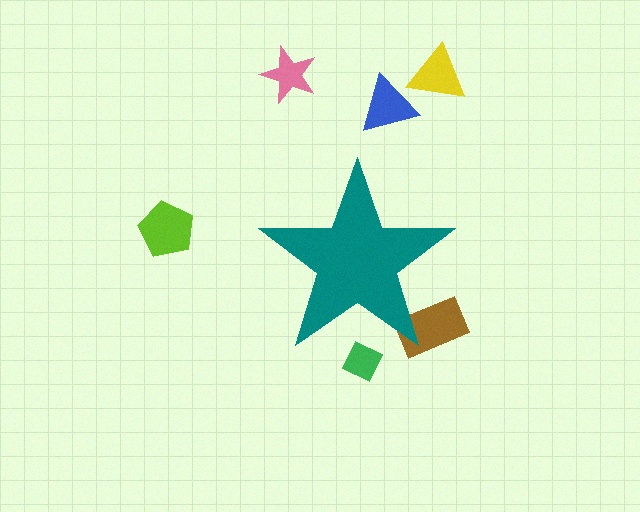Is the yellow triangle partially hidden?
No, the yellow triangle is fully visible.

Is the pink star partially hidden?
No, the pink star is fully visible.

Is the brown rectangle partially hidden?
Yes, the brown rectangle is partially hidden behind the teal star.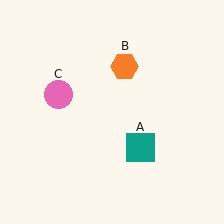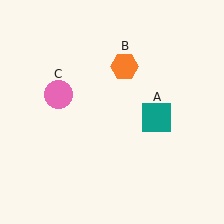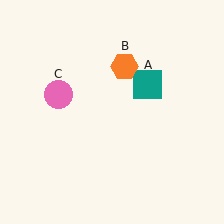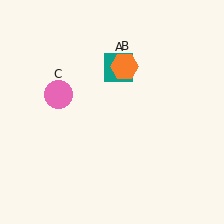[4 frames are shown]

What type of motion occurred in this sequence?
The teal square (object A) rotated counterclockwise around the center of the scene.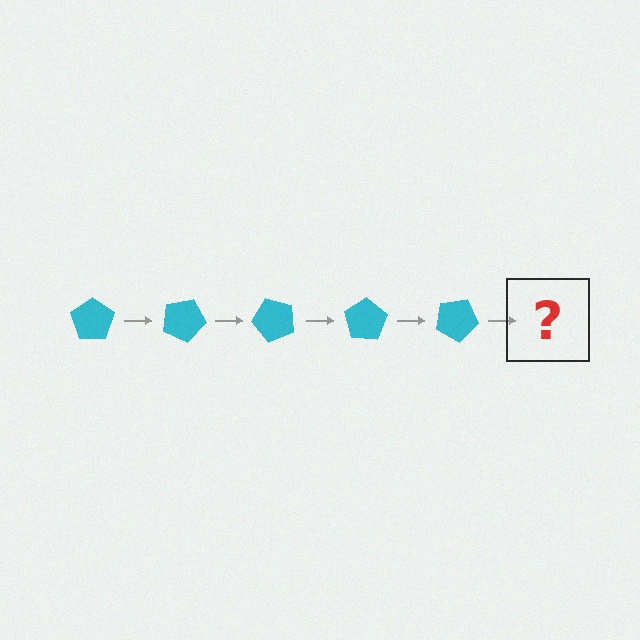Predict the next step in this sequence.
The next step is a cyan pentagon rotated 125 degrees.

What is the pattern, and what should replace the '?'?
The pattern is that the pentagon rotates 25 degrees each step. The '?' should be a cyan pentagon rotated 125 degrees.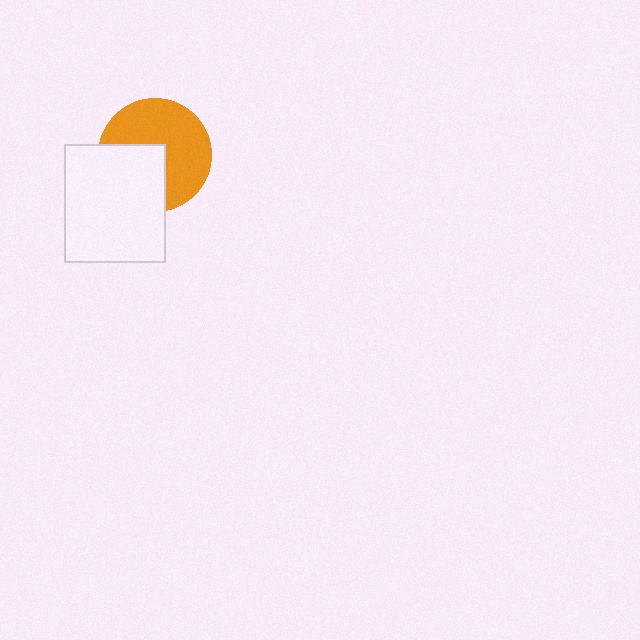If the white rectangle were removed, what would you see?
You would see the complete orange circle.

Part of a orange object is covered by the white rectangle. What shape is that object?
It is a circle.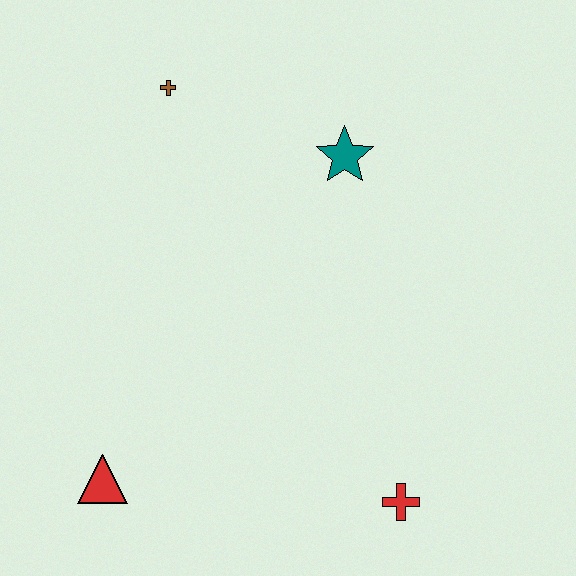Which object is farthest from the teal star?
The red triangle is farthest from the teal star.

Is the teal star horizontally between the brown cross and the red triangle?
No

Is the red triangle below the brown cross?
Yes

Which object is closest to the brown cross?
The teal star is closest to the brown cross.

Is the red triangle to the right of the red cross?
No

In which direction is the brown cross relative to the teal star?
The brown cross is to the left of the teal star.